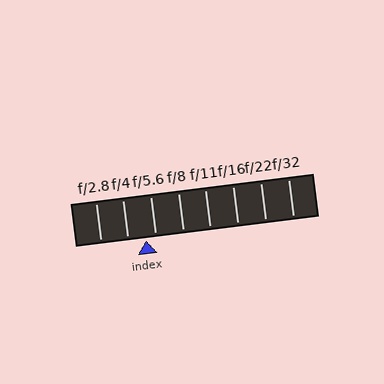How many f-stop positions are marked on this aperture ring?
There are 8 f-stop positions marked.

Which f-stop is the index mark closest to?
The index mark is closest to f/5.6.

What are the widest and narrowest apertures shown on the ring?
The widest aperture shown is f/2.8 and the narrowest is f/32.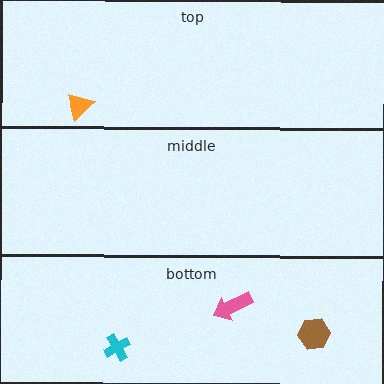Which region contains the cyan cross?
The bottom region.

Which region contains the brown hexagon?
The bottom region.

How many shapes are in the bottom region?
3.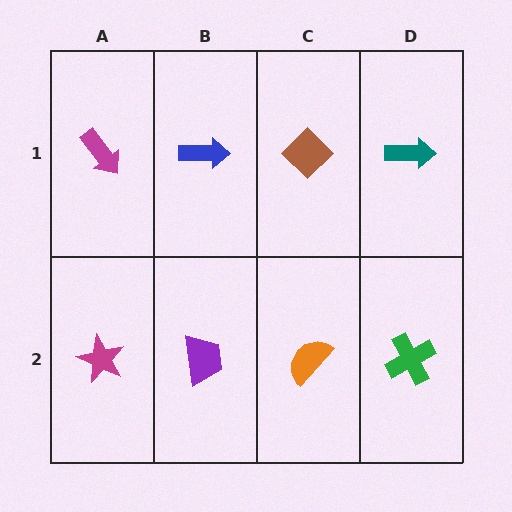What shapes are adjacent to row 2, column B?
A blue arrow (row 1, column B), a magenta star (row 2, column A), an orange semicircle (row 2, column C).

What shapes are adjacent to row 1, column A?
A magenta star (row 2, column A), a blue arrow (row 1, column B).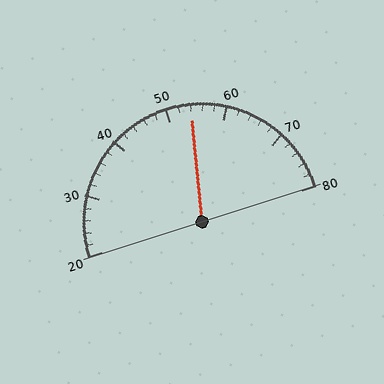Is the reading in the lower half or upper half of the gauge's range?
The reading is in the upper half of the range (20 to 80).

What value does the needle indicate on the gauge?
The needle indicates approximately 54.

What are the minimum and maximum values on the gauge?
The gauge ranges from 20 to 80.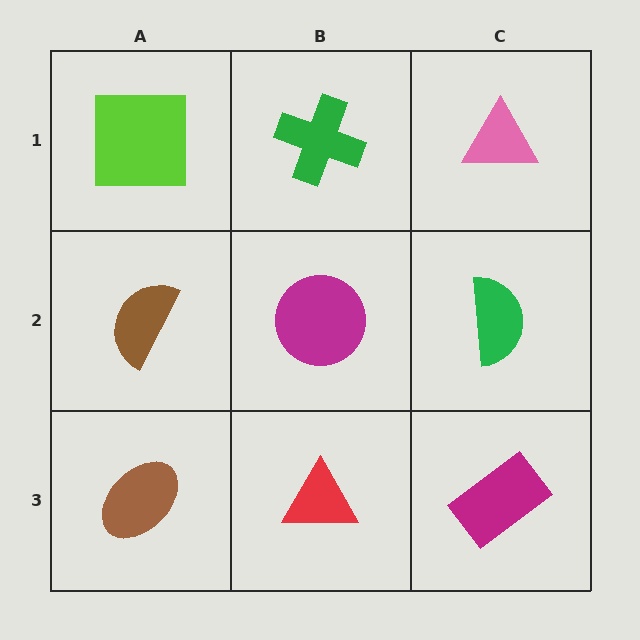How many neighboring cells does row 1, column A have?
2.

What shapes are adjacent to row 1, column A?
A brown semicircle (row 2, column A), a green cross (row 1, column B).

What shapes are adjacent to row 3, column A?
A brown semicircle (row 2, column A), a red triangle (row 3, column B).